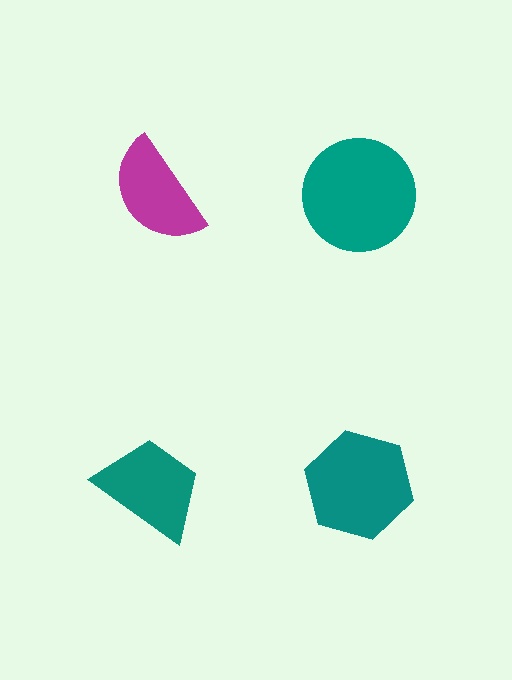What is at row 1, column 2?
A teal circle.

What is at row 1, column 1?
A magenta semicircle.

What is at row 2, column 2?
A teal hexagon.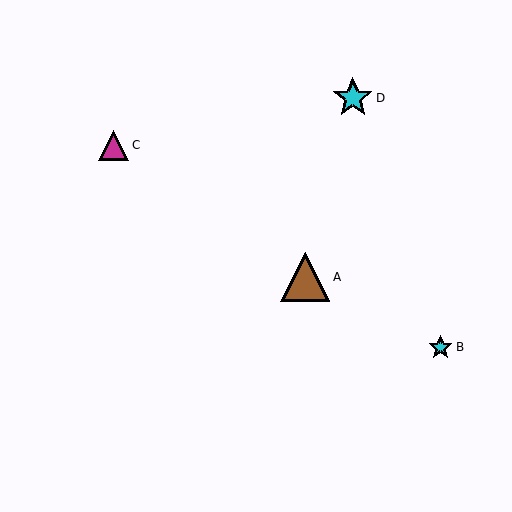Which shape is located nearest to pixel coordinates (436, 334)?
The cyan star (labeled B) at (441, 347) is nearest to that location.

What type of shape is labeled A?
Shape A is a brown triangle.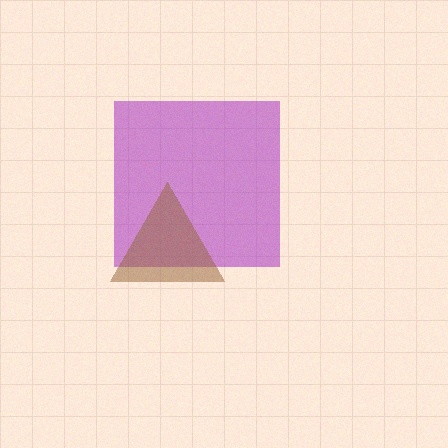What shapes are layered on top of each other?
The layered shapes are: a purple square, a brown triangle.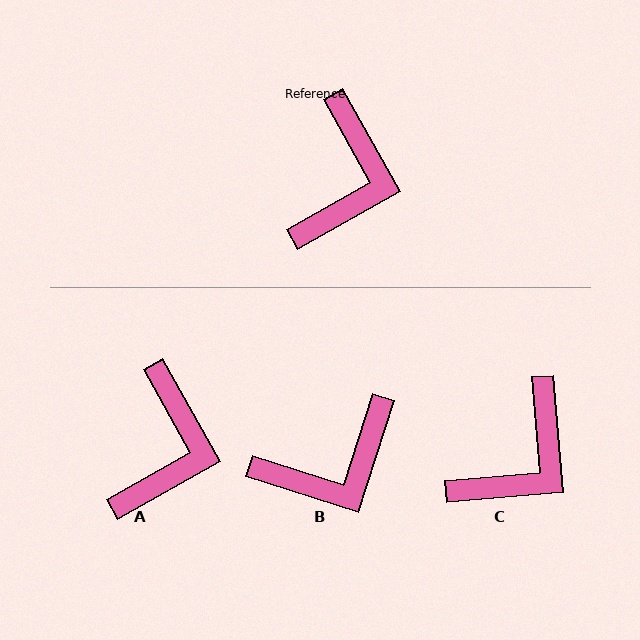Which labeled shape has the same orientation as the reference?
A.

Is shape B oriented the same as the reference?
No, it is off by about 47 degrees.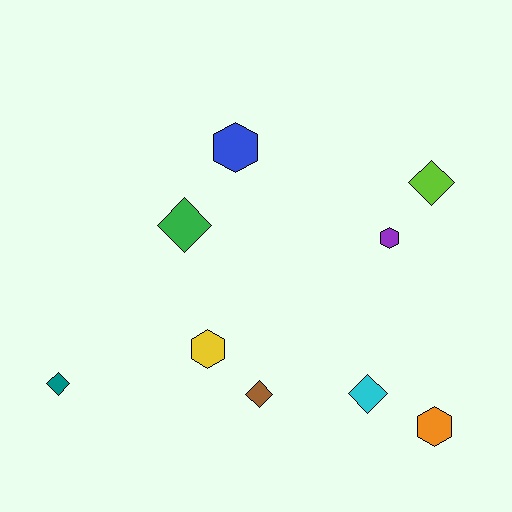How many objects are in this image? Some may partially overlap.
There are 9 objects.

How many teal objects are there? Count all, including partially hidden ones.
There is 1 teal object.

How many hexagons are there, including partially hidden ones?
There are 4 hexagons.